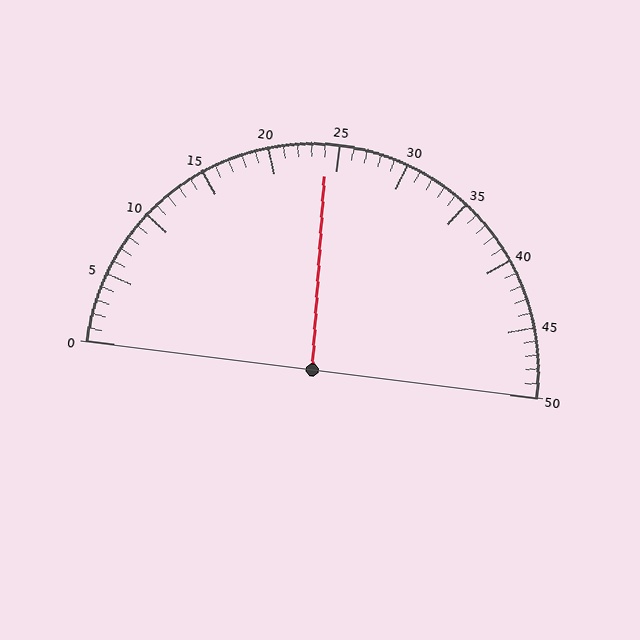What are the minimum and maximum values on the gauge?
The gauge ranges from 0 to 50.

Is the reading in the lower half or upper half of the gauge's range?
The reading is in the lower half of the range (0 to 50).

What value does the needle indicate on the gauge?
The needle indicates approximately 24.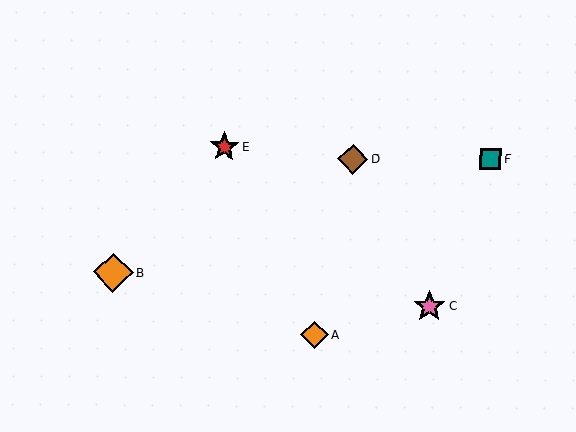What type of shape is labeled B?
Shape B is an orange diamond.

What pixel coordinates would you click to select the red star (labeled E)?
Click at (224, 147) to select the red star E.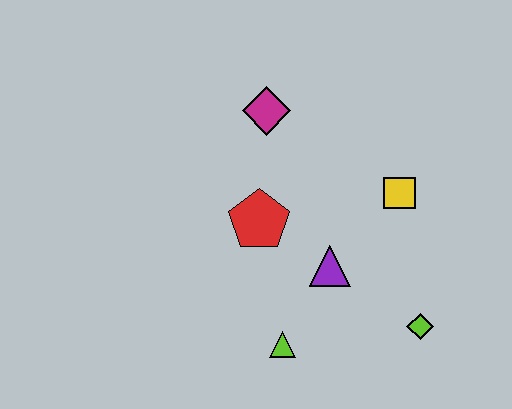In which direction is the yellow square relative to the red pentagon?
The yellow square is to the right of the red pentagon.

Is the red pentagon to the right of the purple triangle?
No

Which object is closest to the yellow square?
The purple triangle is closest to the yellow square.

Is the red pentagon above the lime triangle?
Yes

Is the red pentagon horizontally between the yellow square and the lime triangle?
No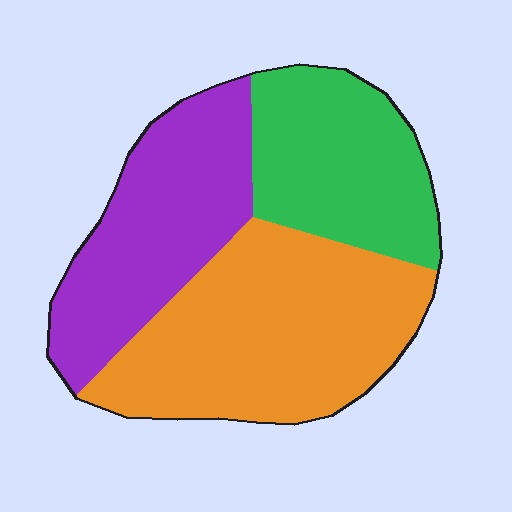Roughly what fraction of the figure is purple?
Purple takes up about one third (1/3) of the figure.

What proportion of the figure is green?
Green covers 27% of the figure.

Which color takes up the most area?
Orange, at roughly 45%.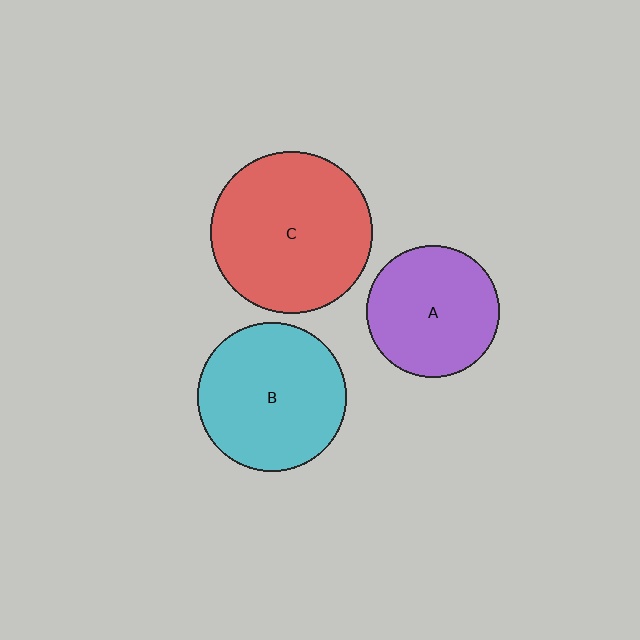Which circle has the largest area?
Circle C (red).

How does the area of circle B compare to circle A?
Approximately 1.3 times.